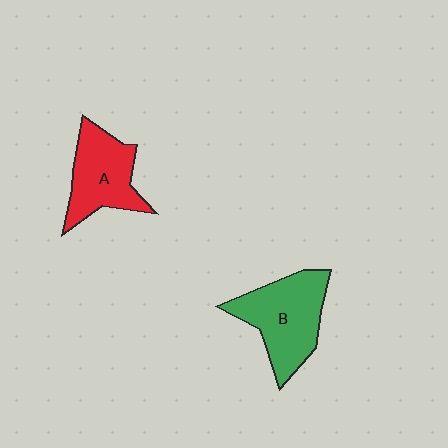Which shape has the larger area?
Shape B (green).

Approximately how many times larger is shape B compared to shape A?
Approximately 1.2 times.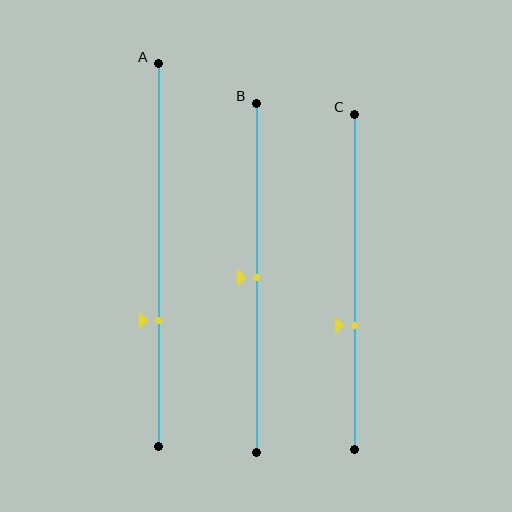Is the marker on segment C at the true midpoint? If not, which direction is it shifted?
No, the marker on segment C is shifted downward by about 13% of the segment length.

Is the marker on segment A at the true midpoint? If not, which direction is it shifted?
No, the marker on segment A is shifted downward by about 17% of the segment length.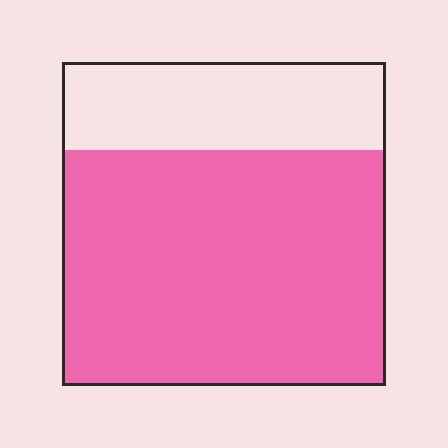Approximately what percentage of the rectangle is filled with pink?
Approximately 75%.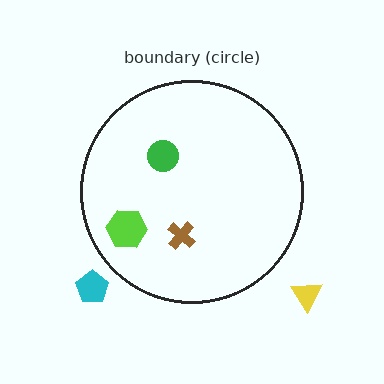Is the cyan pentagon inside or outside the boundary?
Outside.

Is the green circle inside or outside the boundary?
Inside.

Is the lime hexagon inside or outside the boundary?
Inside.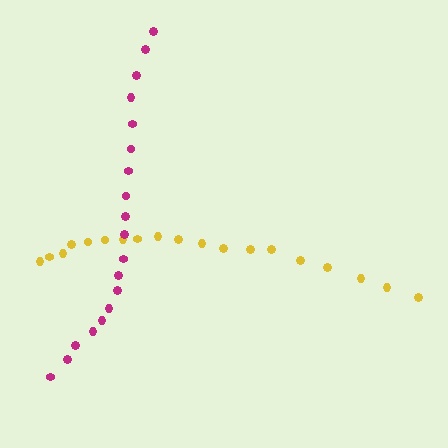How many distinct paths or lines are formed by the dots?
There are 2 distinct paths.